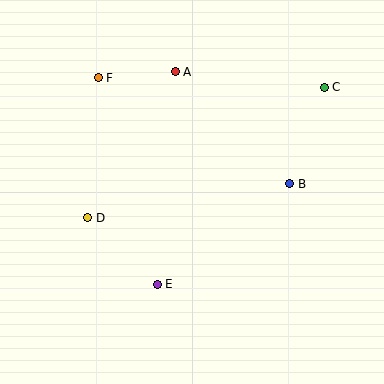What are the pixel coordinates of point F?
Point F is at (98, 78).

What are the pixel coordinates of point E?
Point E is at (157, 284).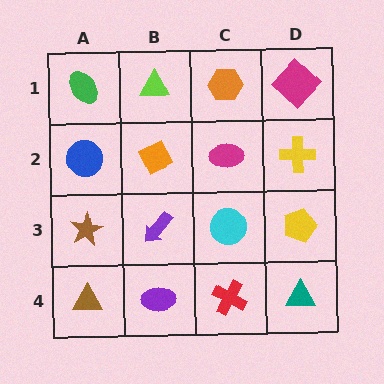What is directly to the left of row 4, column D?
A red cross.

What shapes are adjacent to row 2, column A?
A green ellipse (row 1, column A), a brown star (row 3, column A), an orange diamond (row 2, column B).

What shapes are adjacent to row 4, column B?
A purple arrow (row 3, column B), a brown triangle (row 4, column A), a red cross (row 4, column C).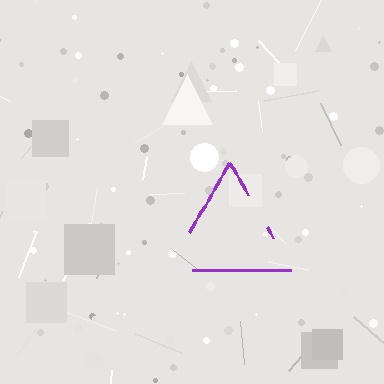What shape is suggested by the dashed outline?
The dashed outline suggests a triangle.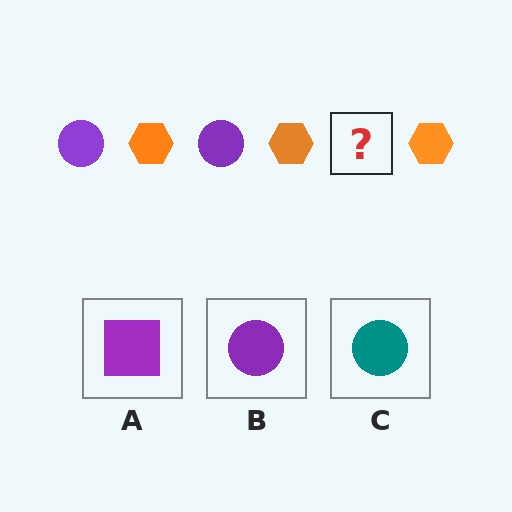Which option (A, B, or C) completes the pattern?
B.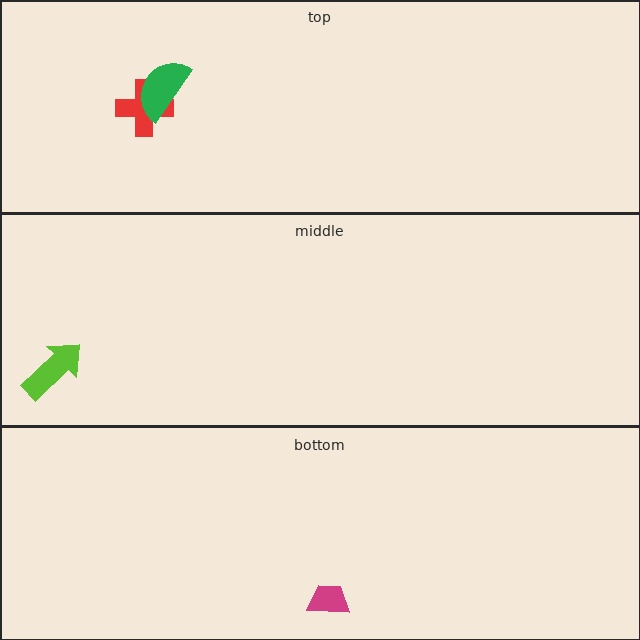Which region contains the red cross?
The top region.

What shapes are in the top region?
The red cross, the green semicircle.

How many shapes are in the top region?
2.